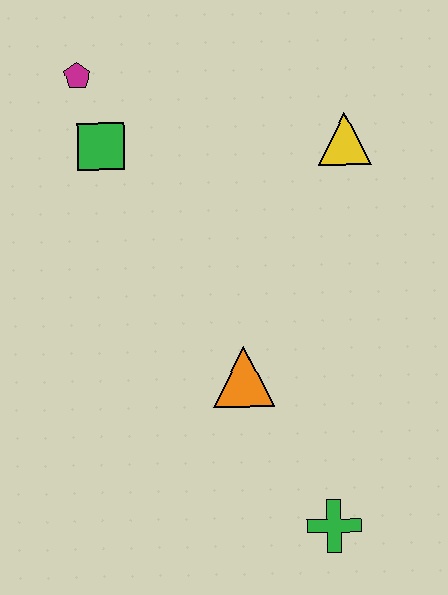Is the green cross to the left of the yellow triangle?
Yes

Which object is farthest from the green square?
The green cross is farthest from the green square.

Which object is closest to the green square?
The magenta pentagon is closest to the green square.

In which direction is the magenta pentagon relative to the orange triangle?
The magenta pentagon is above the orange triangle.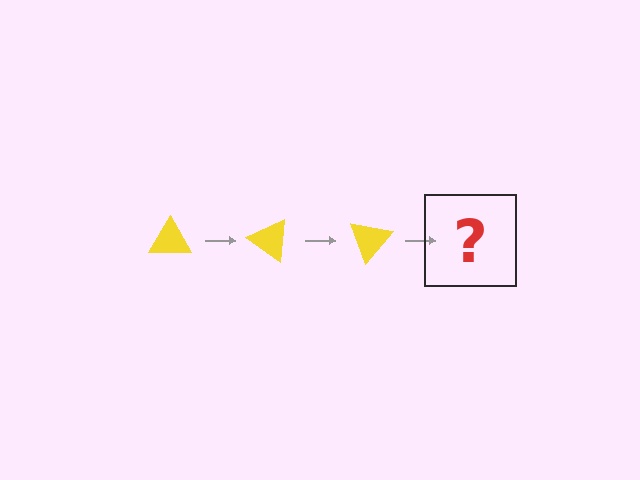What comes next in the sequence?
The next element should be a yellow triangle rotated 105 degrees.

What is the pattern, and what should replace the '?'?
The pattern is that the triangle rotates 35 degrees each step. The '?' should be a yellow triangle rotated 105 degrees.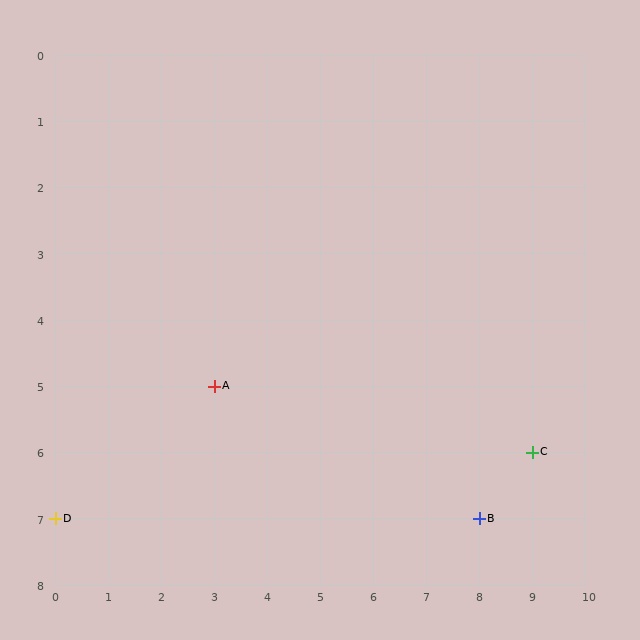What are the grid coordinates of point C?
Point C is at grid coordinates (9, 6).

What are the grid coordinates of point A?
Point A is at grid coordinates (3, 5).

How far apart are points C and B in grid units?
Points C and B are 1 column and 1 row apart (about 1.4 grid units diagonally).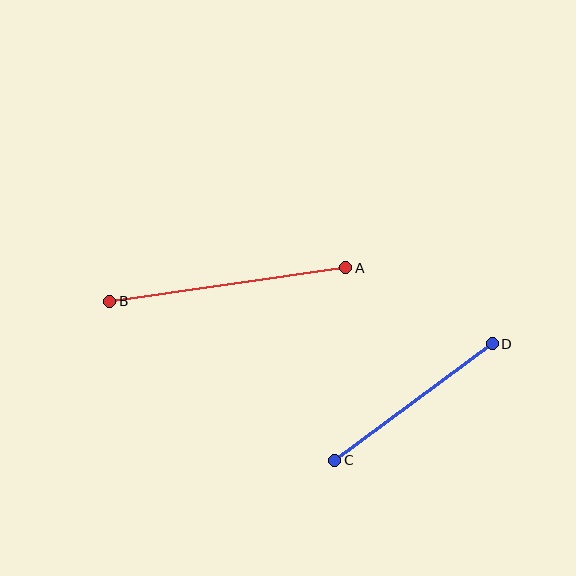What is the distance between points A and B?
The distance is approximately 238 pixels.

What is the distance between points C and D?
The distance is approximately 196 pixels.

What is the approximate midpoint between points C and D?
The midpoint is at approximately (414, 402) pixels.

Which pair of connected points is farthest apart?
Points A and B are farthest apart.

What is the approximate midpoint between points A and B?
The midpoint is at approximately (228, 285) pixels.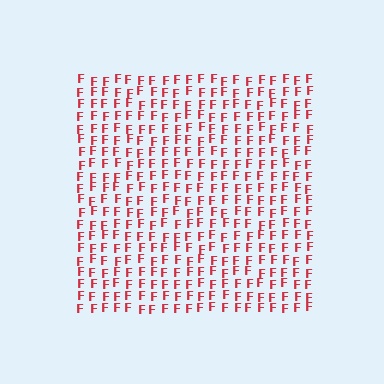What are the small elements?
The small elements are letter F's.